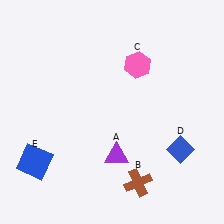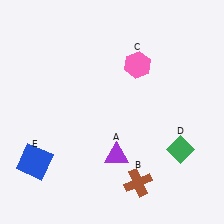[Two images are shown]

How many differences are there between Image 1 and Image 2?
There is 1 difference between the two images.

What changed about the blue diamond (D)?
In Image 1, D is blue. In Image 2, it changed to green.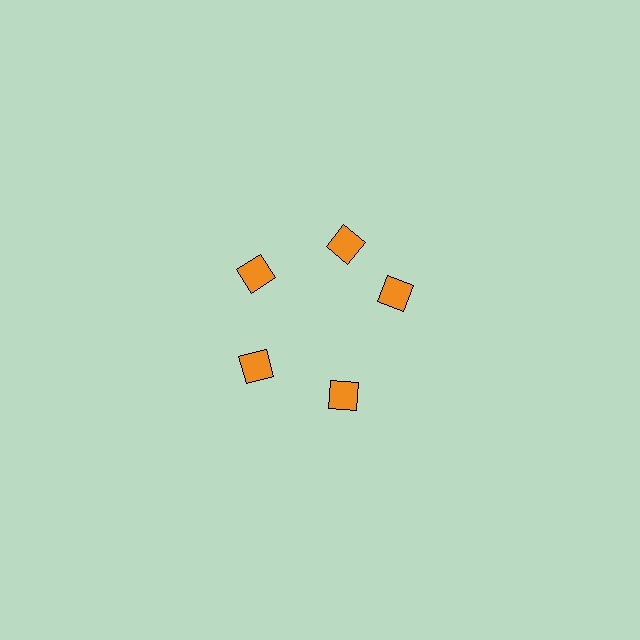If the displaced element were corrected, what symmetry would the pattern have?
It would have 5-fold rotational symmetry — the pattern would map onto itself every 72 degrees.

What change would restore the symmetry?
The symmetry would be restored by rotating it back into even spacing with its neighbors so that all 5 squares sit at equal angles and equal distance from the center.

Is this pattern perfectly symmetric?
No. The 5 orange squares are arranged in a ring, but one element near the 3 o'clock position is rotated out of alignment along the ring, breaking the 5-fold rotational symmetry.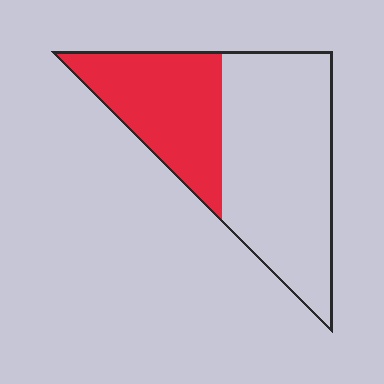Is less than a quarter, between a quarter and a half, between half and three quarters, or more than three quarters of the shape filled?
Between a quarter and a half.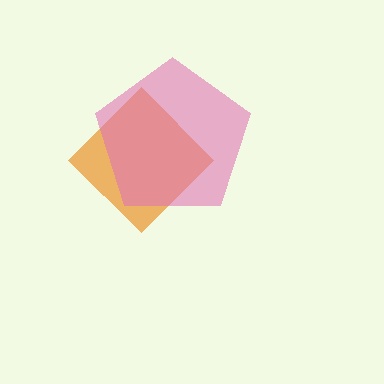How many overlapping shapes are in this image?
There are 2 overlapping shapes in the image.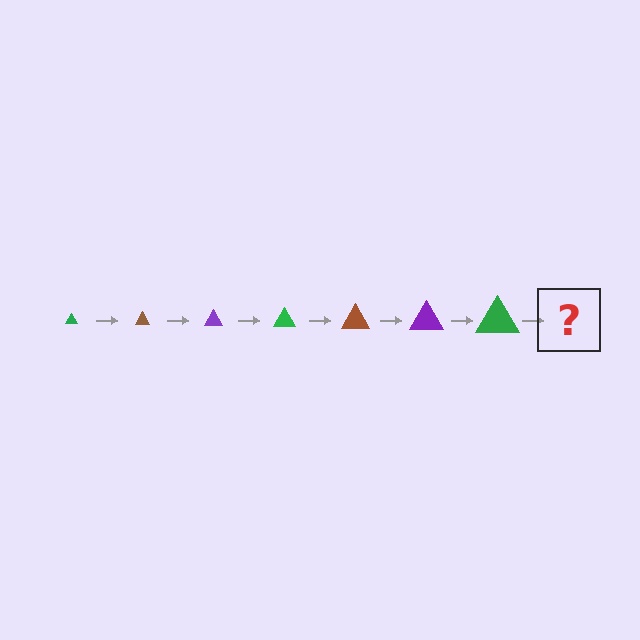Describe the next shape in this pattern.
It should be a brown triangle, larger than the previous one.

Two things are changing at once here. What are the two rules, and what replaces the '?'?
The two rules are that the triangle grows larger each step and the color cycles through green, brown, and purple. The '?' should be a brown triangle, larger than the previous one.